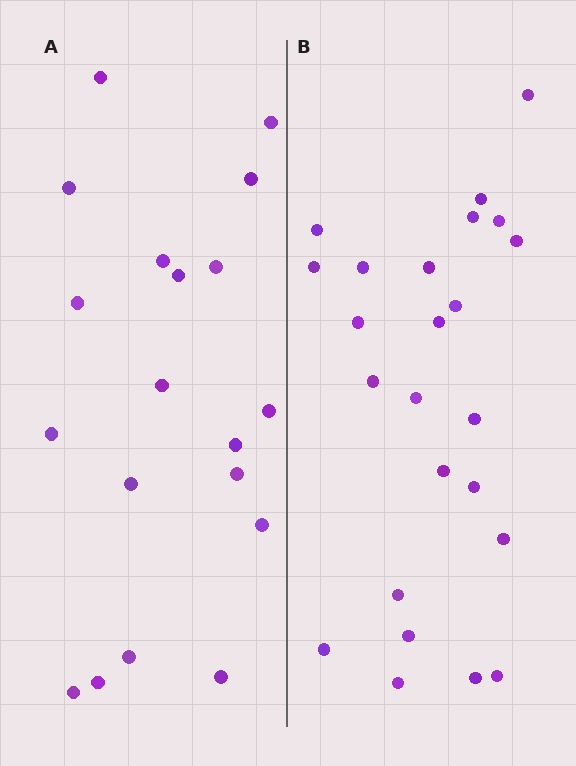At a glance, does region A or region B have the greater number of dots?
Region B (the right region) has more dots.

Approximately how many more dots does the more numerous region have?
Region B has about 5 more dots than region A.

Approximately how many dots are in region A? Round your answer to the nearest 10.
About 20 dots. (The exact count is 19, which rounds to 20.)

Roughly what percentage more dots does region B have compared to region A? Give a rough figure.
About 25% more.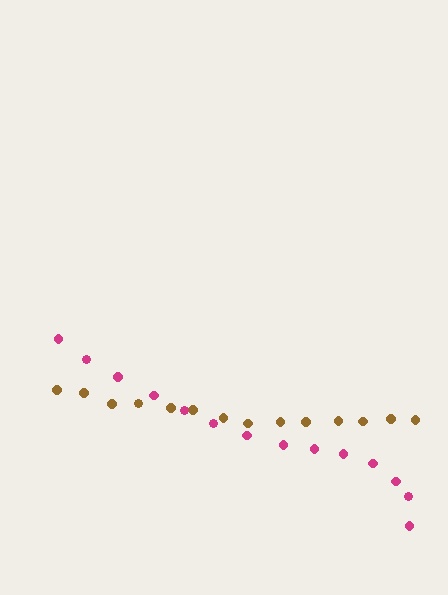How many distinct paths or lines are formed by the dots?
There are 2 distinct paths.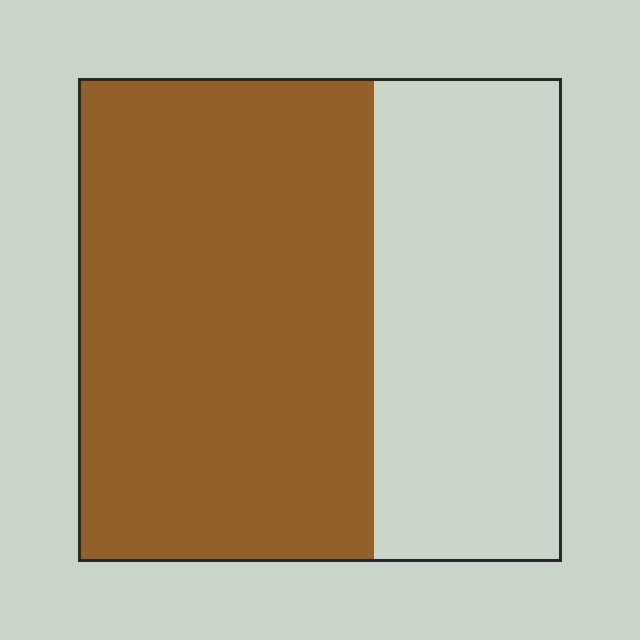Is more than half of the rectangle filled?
Yes.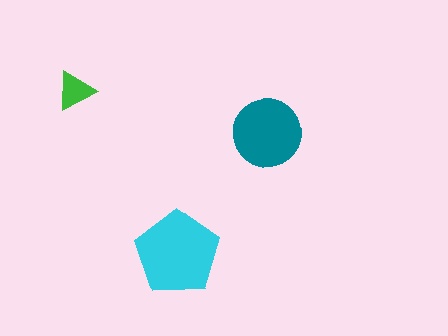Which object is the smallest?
The green triangle.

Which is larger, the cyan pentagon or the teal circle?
The cyan pentagon.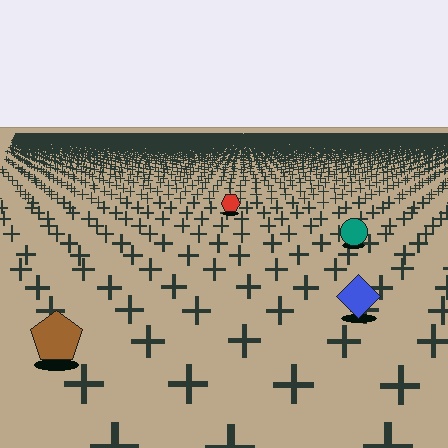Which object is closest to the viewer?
The brown pentagon is closest. The texture marks near it are larger and more spread out.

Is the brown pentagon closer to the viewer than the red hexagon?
Yes. The brown pentagon is closer — you can tell from the texture gradient: the ground texture is coarser near it.